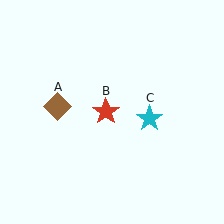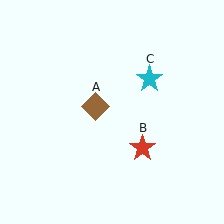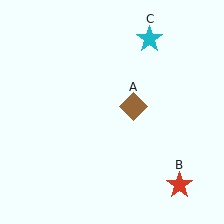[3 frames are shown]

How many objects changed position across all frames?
3 objects changed position: brown diamond (object A), red star (object B), cyan star (object C).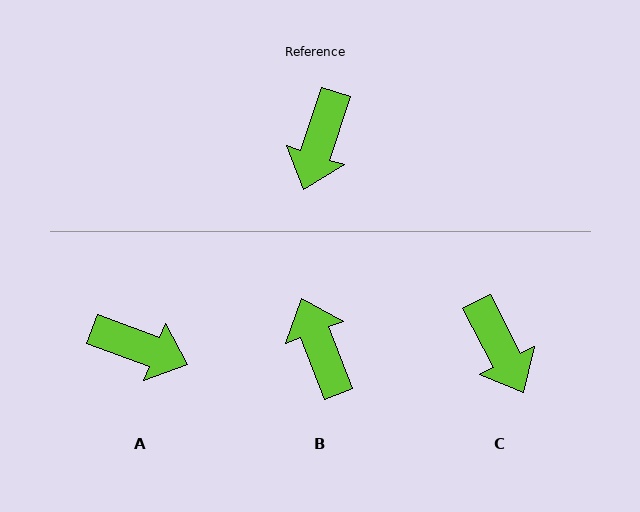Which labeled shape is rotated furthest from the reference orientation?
B, about 141 degrees away.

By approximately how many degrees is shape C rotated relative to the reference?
Approximately 46 degrees counter-clockwise.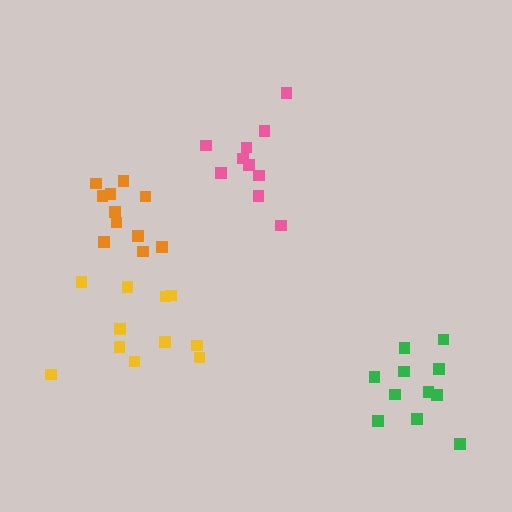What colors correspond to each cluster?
The clusters are colored: orange, yellow, green, pink.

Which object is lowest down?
The green cluster is bottommost.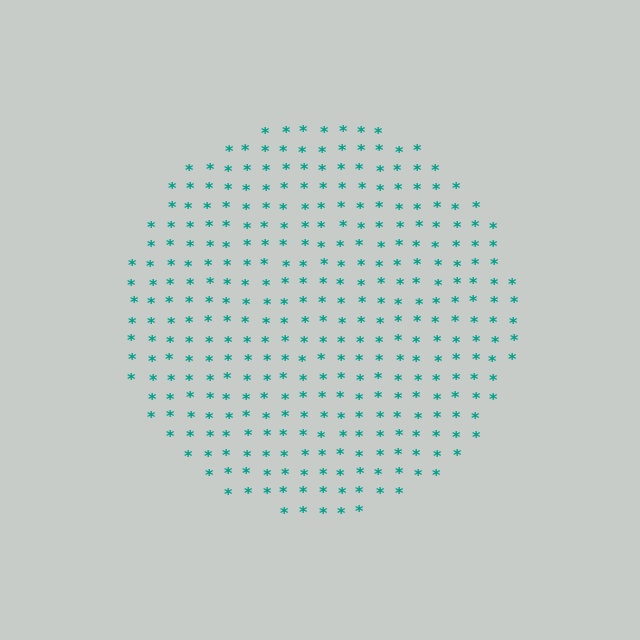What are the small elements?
The small elements are asterisks.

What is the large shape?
The large shape is a circle.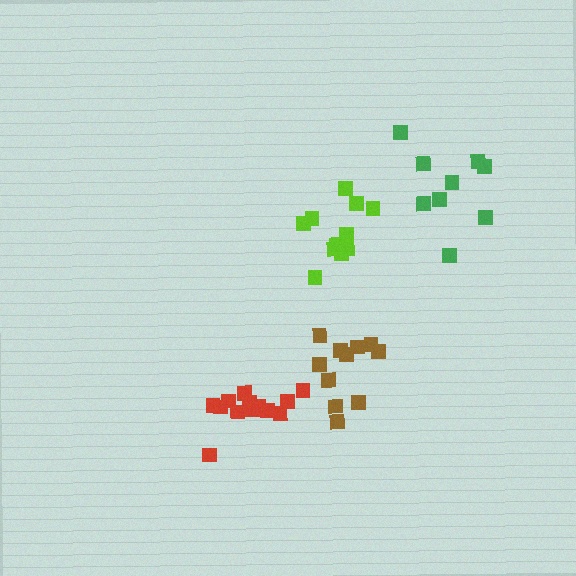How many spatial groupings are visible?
There are 4 spatial groupings.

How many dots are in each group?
Group 1: 12 dots, Group 2: 9 dots, Group 3: 14 dots, Group 4: 11 dots (46 total).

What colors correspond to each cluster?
The clusters are colored: lime, green, red, brown.